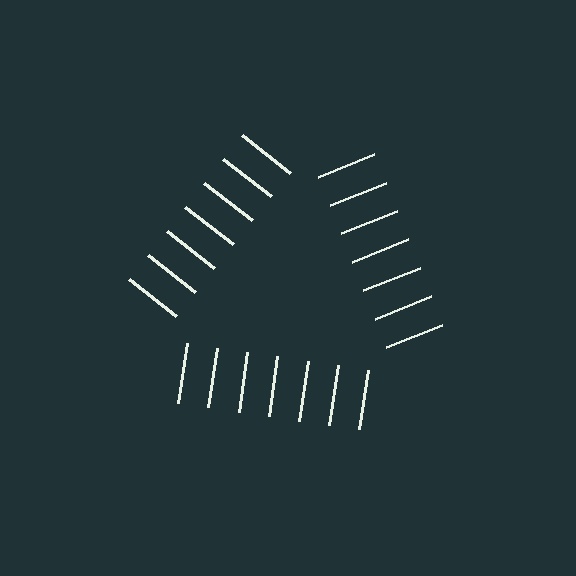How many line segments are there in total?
21 — 7 along each of the 3 edges.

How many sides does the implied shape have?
3 sides — the line-ends trace a triangle.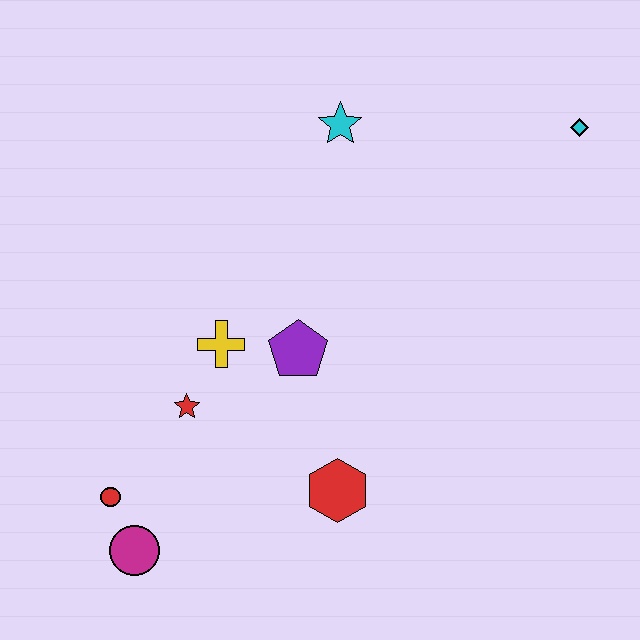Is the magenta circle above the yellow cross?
No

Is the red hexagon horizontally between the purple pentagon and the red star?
No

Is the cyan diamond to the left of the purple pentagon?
No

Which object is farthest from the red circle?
The cyan diamond is farthest from the red circle.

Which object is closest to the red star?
The yellow cross is closest to the red star.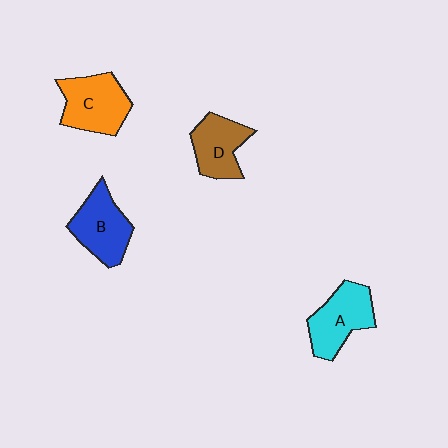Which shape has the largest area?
Shape C (orange).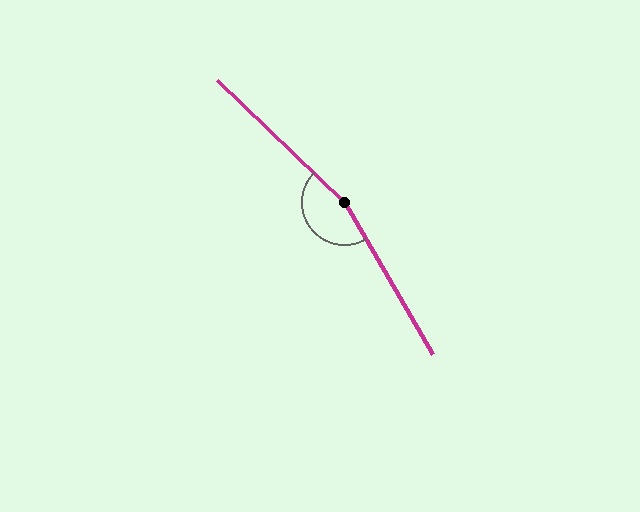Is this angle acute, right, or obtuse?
It is obtuse.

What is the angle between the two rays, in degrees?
Approximately 164 degrees.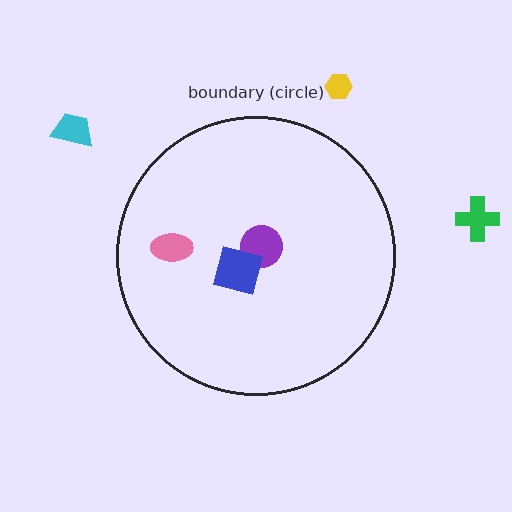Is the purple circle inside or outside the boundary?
Inside.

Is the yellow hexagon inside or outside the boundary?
Outside.